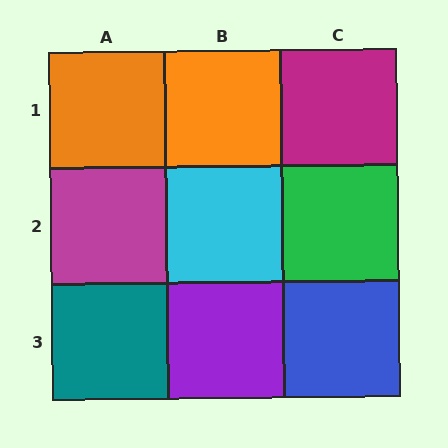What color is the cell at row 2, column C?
Green.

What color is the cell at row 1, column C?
Magenta.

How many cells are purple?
1 cell is purple.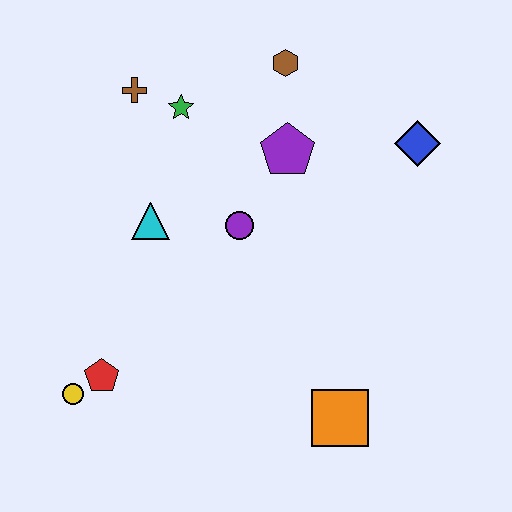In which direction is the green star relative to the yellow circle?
The green star is above the yellow circle.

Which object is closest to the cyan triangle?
The purple circle is closest to the cyan triangle.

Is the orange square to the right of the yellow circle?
Yes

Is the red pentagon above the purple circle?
No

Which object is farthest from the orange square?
The brown cross is farthest from the orange square.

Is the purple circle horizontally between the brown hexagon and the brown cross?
Yes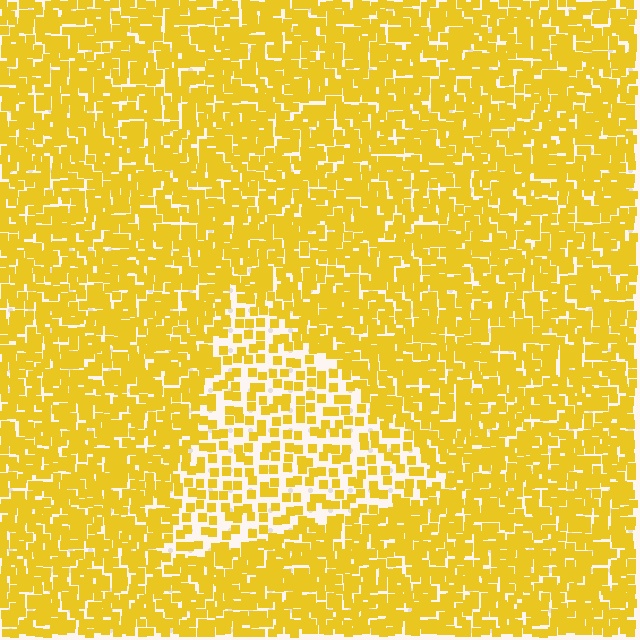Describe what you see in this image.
The image contains small yellow elements arranged at two different densities. A triangle-shaped region is visible where the elements are less densely packed than the surrounding area.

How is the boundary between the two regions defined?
The boundary is defined by a change in element density (approximately 2.0x ratio). All elements are the same color, size, and shape.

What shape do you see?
I see a triangle.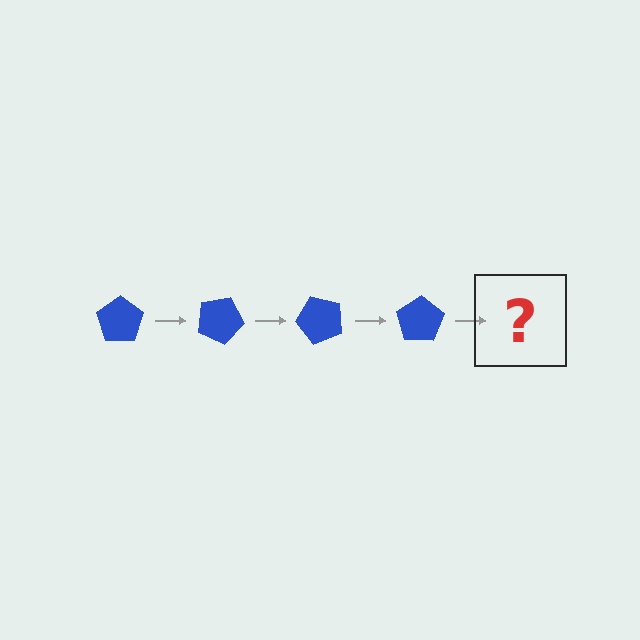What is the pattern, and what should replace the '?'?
The pattern is that the pentagon rotates 25 degrees each step. The '?' should be a blue pentagon rotated 100 degrees.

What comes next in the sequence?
The next element should be a blue pentagon rotated 100 degrees.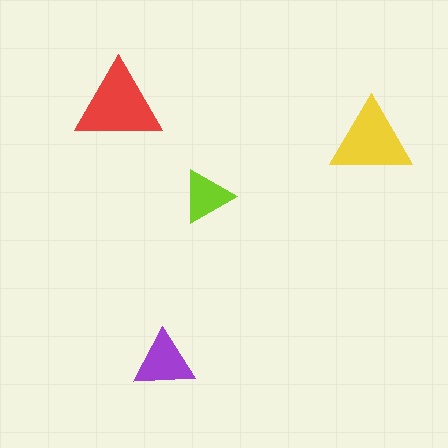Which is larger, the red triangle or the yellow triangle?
The red one.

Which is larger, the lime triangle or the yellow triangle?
The yellow one.